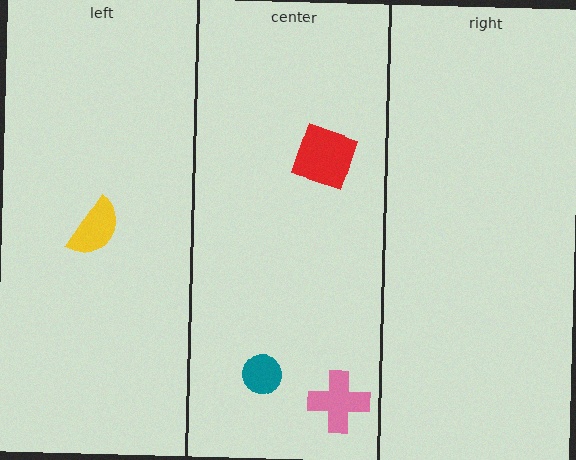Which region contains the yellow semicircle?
The left region.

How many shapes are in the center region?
3.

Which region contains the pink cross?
The center region.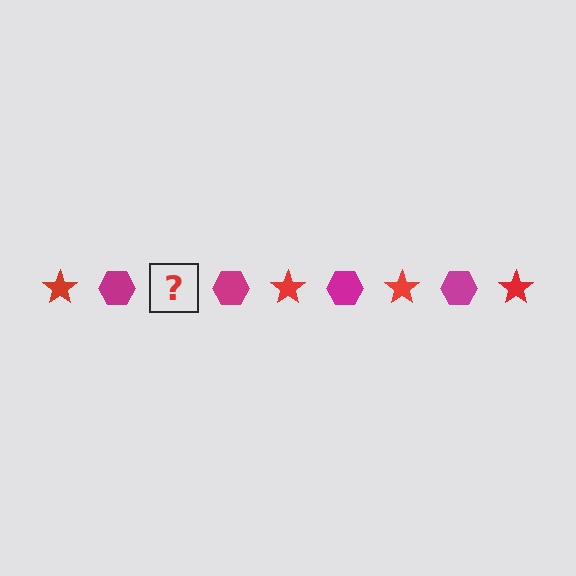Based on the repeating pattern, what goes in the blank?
The blank should be a red star.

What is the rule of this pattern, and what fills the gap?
The rule is that the pattern alternates between red star and magenta hexagon. The gap should be filled with a red star.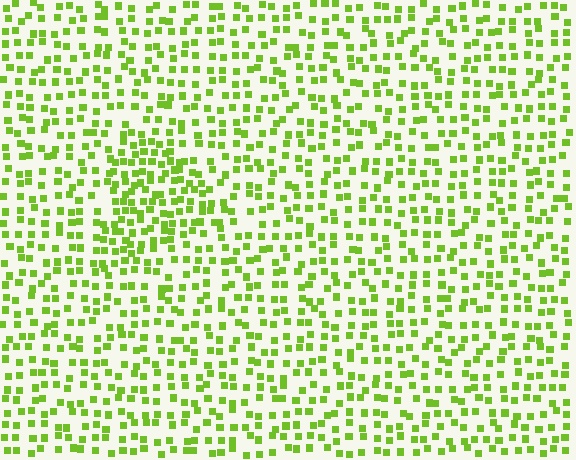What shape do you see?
I see a triangle.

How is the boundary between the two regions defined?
The boundary is defined by a change in element density (approximately 1.7x ratio). All elements are the same color, size, and shape.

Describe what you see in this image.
The image contains small lime elements arranged at two different densities. A triangle-shaped region is visible where the elements are more densely packed than the surrounding area.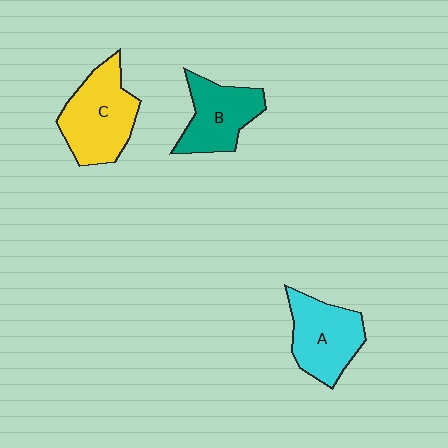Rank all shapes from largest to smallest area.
From largest to smallest: C (yellow), A (cyan), B (teal).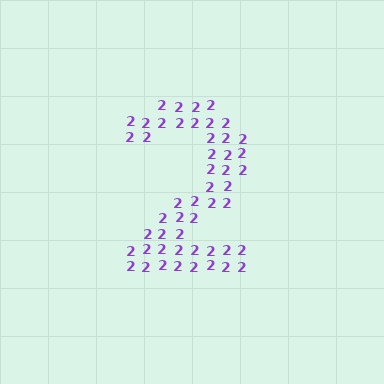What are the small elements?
The small elements are digit 2's.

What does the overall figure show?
The overall figure shows the digit 2.